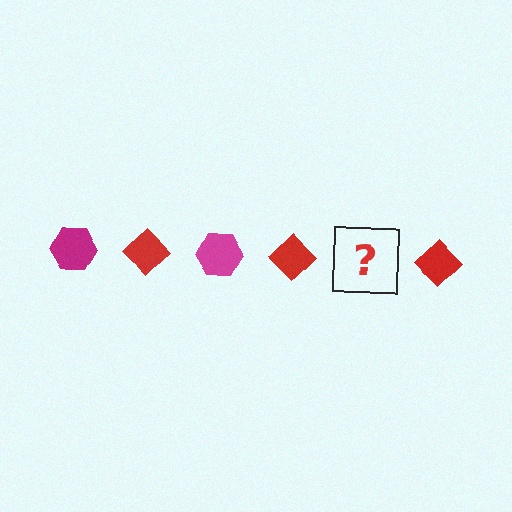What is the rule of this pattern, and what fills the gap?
The rule is that the pattern alternates between magenta hexagon and red diamond. The gap should be filled with a magenta hexagon.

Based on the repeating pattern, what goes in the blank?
The blank should be a magenta hexagon.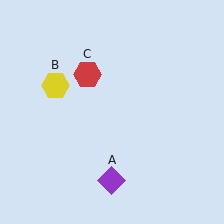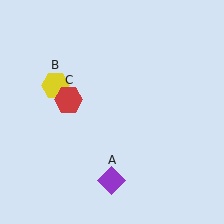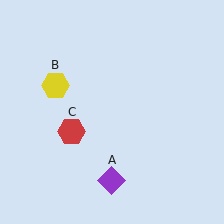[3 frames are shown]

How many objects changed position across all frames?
1 object changed position: red hexagon (object C).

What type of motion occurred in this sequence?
The red hexagon (object C) rotated counterclockwise around the center of the scene.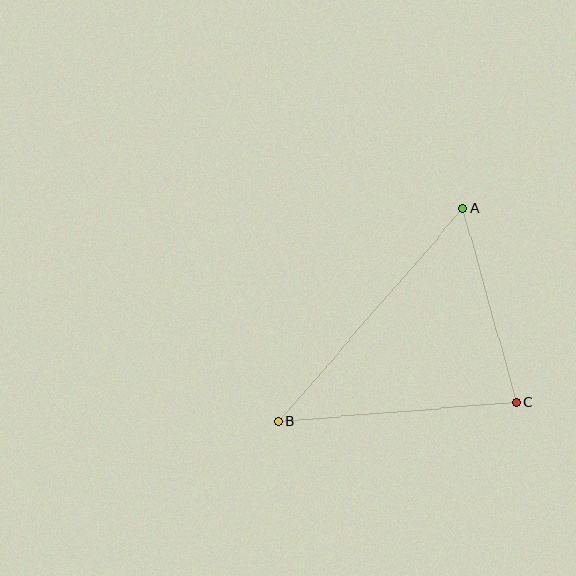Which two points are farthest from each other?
Points A and B are farthest from each other.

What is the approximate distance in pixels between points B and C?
The distance between B and C is approximately 238 pixels.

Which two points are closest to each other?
Points A and C are closest to each other.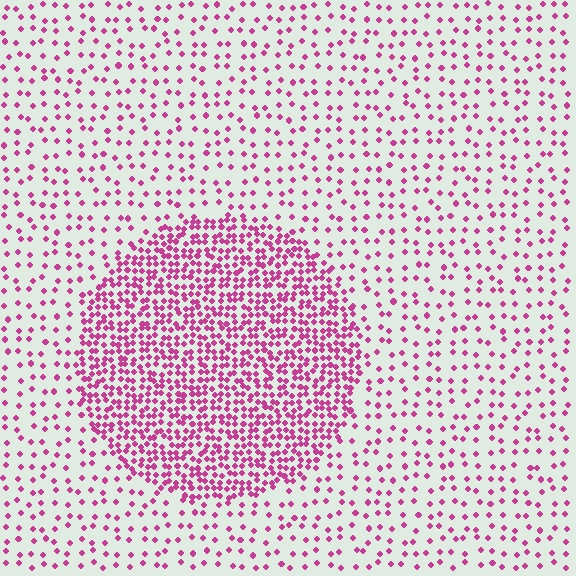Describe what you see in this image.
The image contains small magenta elements arranged at two different densities. A circle-shaped region is visible where the elements are more densely packed than the surrounding area.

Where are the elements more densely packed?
The elements are more densely packed inside the circle boundary.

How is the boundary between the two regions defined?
The boundary is defined by a change in element density (approximately 2.9x ratio). All elements are the same color, size, and shape.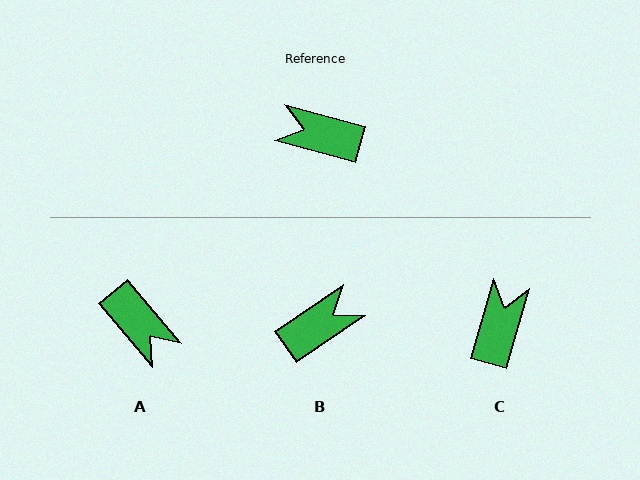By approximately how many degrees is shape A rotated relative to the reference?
Approximately 146 degrees counter-clockwise.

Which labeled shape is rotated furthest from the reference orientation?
A, about 146 degrees away.